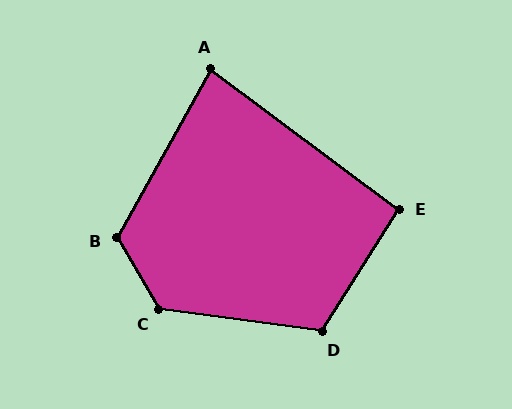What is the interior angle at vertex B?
Approximately 121 degrees (obtuse).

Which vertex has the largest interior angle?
C, at approximately 128 degrees.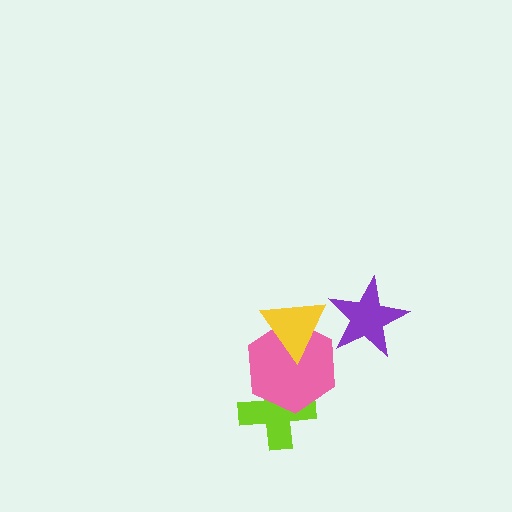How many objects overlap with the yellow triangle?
1 object overlaps with the yellow triangle.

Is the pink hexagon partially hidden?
Yes, it is partially covered by another shape.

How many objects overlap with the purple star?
0 objects overlap with the purple star.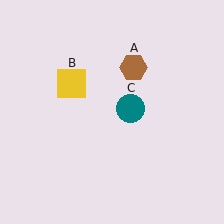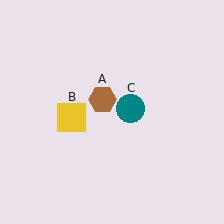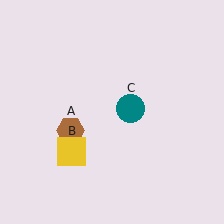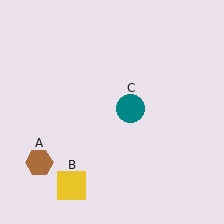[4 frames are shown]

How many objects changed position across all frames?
2 objects changed position: brown hexagon (object A), yellow square (object B).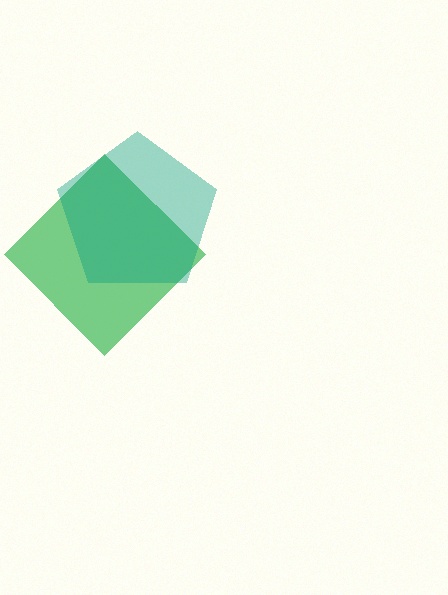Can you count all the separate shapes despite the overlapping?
Yes, there are 2 separate shapes.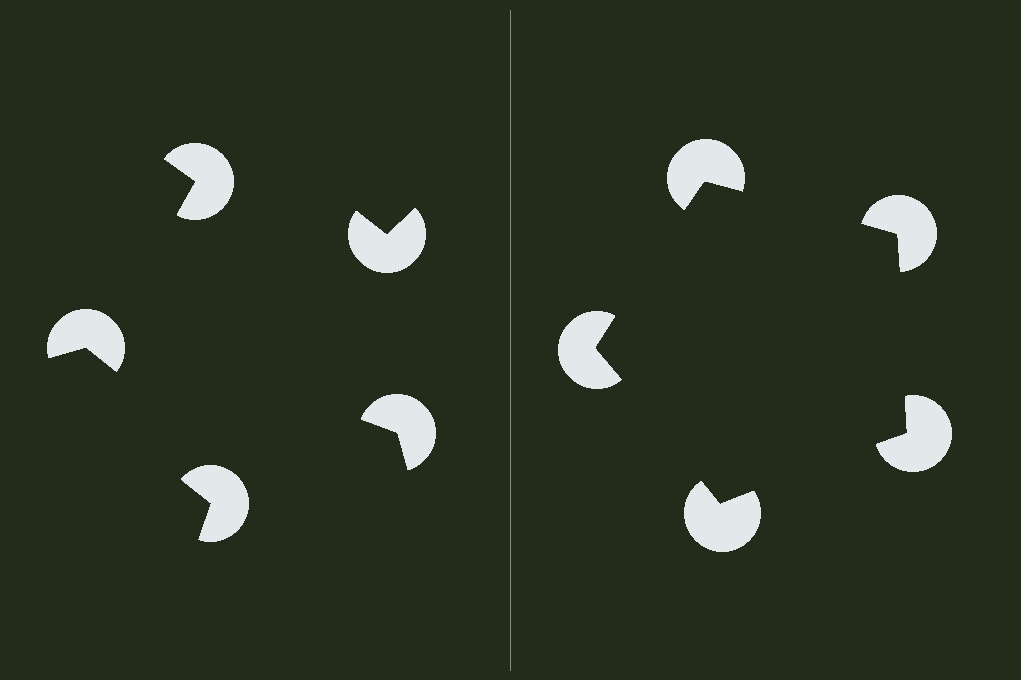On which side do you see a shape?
An illusory pentagon appears on the right side. On the left side the wedge cuts are rotated, so no coherent shape forms.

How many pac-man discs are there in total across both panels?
10 — 5 on each side.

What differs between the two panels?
The pac-man discs are positioned identically on both sides; only the wedge orientations differ. On the right they align to a pentagon; on the left they are misaligned.